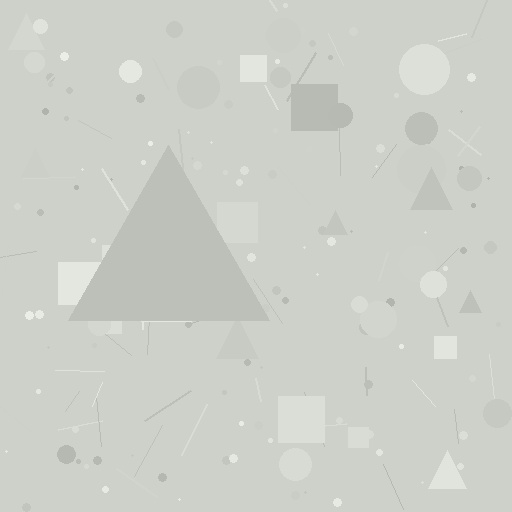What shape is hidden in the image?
A triangle is hidden in the image.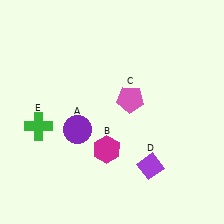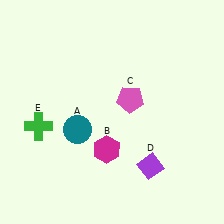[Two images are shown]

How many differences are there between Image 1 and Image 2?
There is 1 difference between the two images.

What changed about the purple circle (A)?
In Image 1, A is purple. In Image 2, it changed to teal.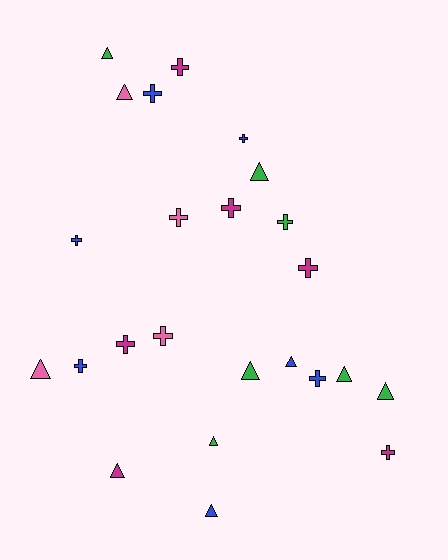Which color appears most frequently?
Green, with 7 objects.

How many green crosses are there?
There is 1 green cross.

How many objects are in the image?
There are 24 objects.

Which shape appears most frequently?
Cross, with 13 objects.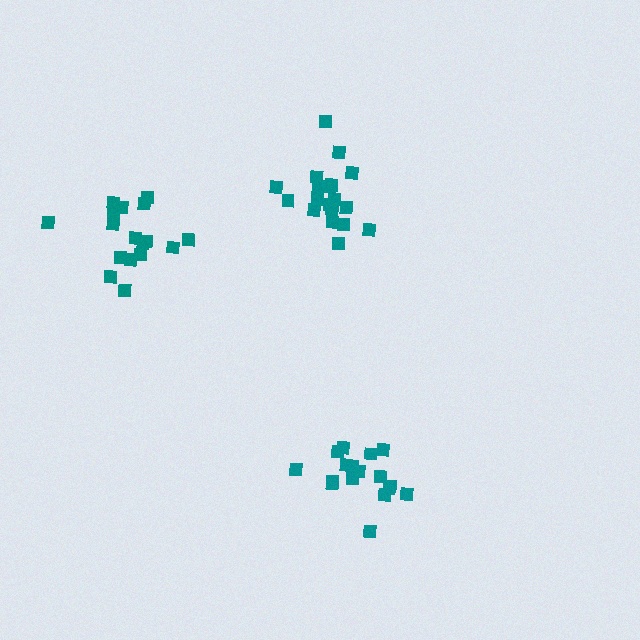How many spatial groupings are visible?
There are 3 spatial groupings.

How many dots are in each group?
Group 1: 17 dots, Group 2: 19 dots, Group 3: 17 dots (53 total).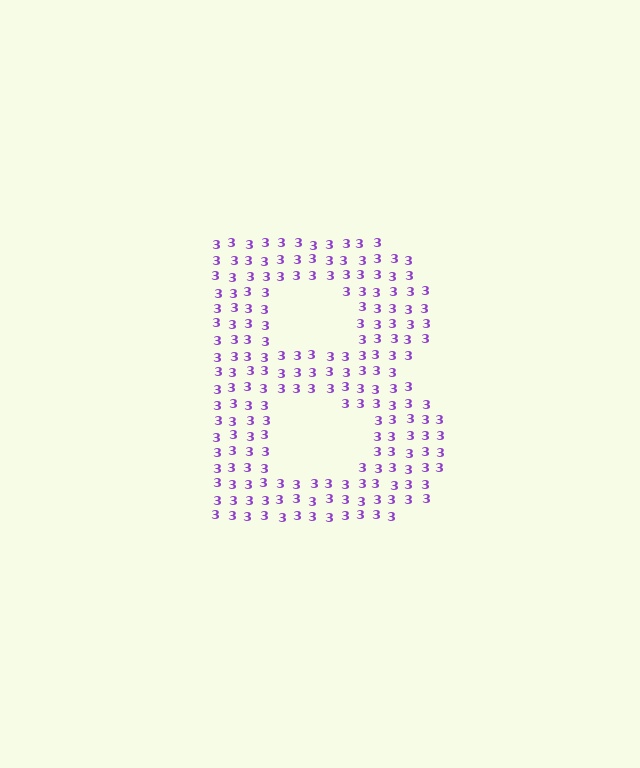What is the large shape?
The large shape is the letter B.